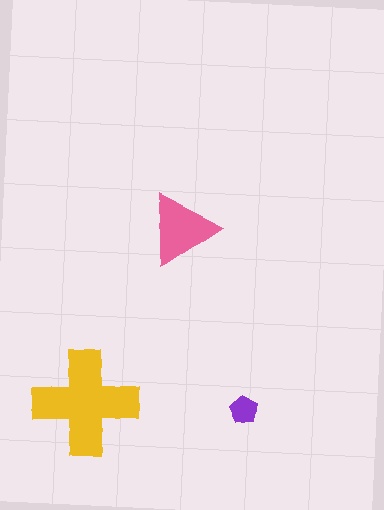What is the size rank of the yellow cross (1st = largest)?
1st.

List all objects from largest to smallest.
The yellow cross, the pink triangle, the purple pentagon.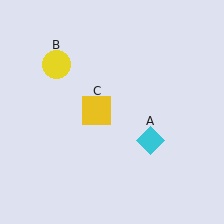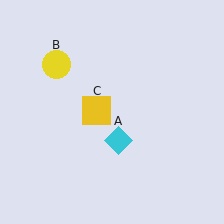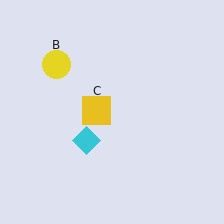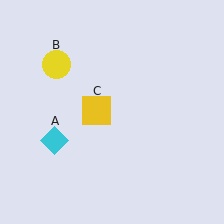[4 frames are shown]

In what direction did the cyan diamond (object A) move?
The cyan diamond (object A) moved left.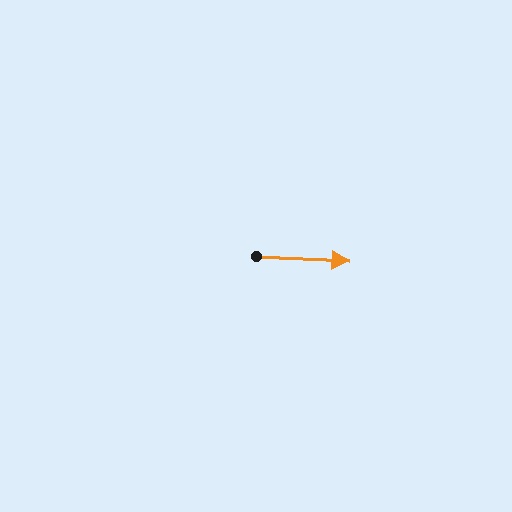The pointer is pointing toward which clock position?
Roughly 3 o'clock.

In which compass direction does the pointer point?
East.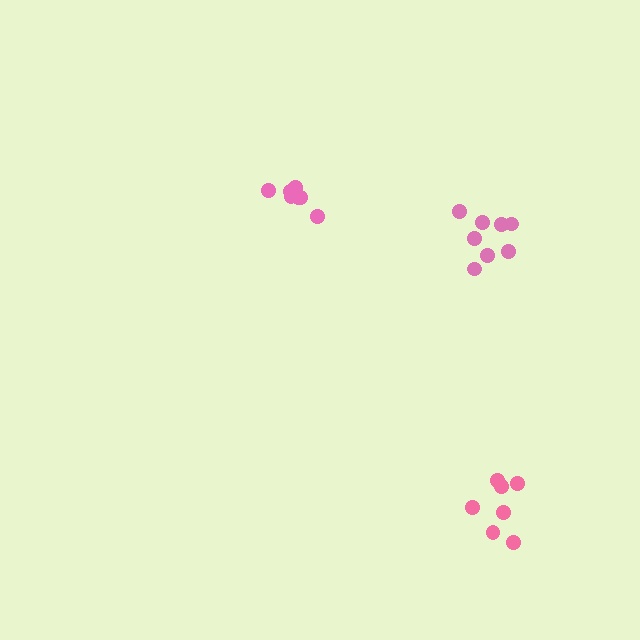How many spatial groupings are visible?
There are 3 spatial groupings.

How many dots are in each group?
Group 1: 8 dots, Group 2: 7 dots, Group 3: 7 dots (22 total).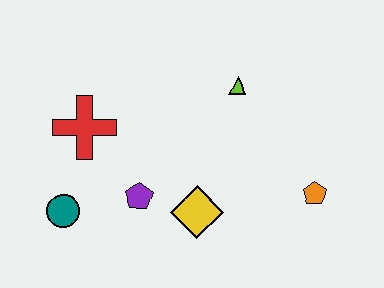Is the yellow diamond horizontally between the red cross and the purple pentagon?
No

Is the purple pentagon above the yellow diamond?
Yes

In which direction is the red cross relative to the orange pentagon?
The red cross is to the left of the orange pentagon.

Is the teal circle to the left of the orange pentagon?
Yes